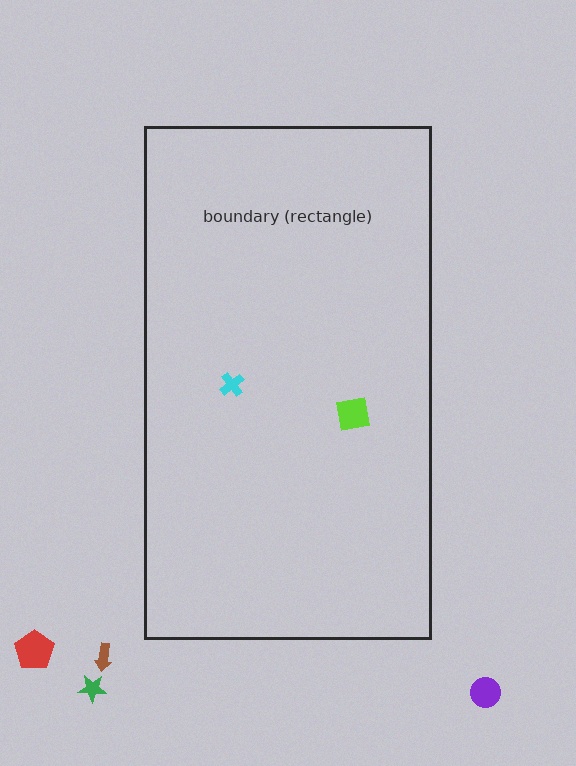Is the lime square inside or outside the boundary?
Inside.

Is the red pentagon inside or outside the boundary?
Outside.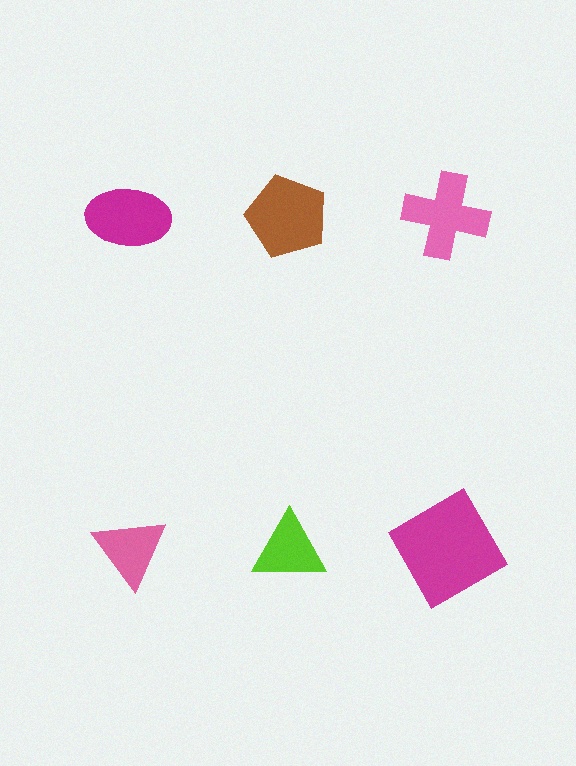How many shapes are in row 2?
3 shapes.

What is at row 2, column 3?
A magenta square.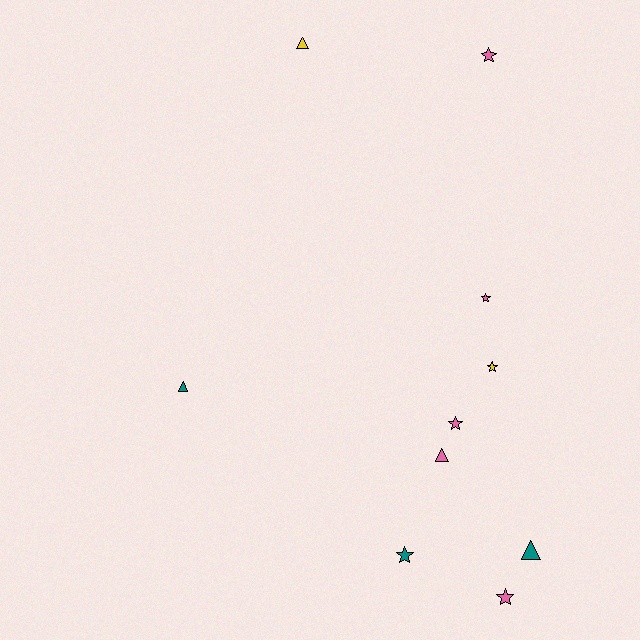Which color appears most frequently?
Pink, with 5 objects.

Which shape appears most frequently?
Star, with 6 objects.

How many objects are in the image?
There are 10 objects.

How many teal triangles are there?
There are 2 teal triangles.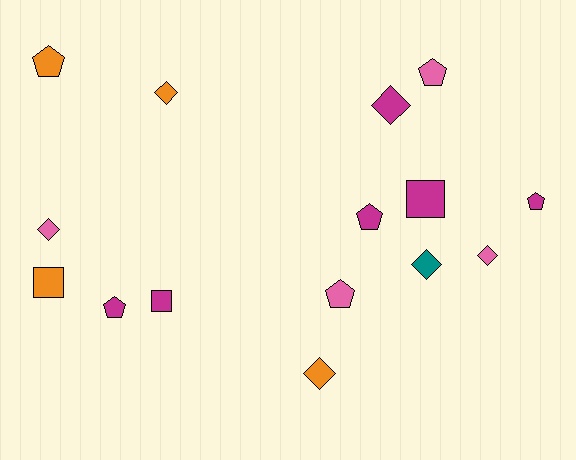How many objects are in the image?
There are 15 objects.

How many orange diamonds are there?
There are 2 orange diamonds.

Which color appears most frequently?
Magenta, with 6 objects.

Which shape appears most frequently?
Pentagon, with 6 objects.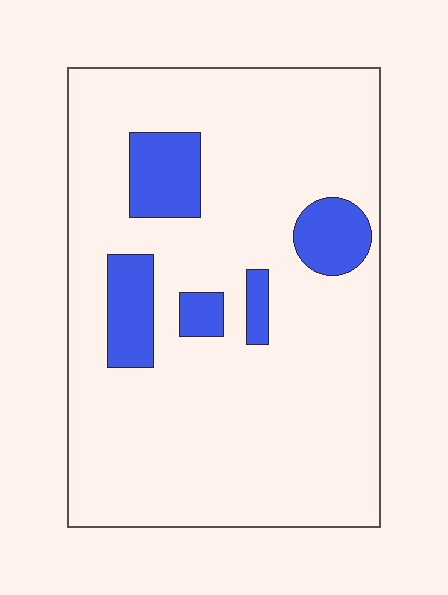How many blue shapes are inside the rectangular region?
5.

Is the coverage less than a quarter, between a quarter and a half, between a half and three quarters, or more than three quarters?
Less than a quarter.